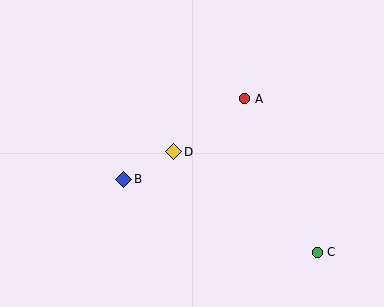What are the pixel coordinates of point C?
Point C is at (317, 252).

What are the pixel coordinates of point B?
Point B is at (124, 179).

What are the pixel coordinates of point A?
Point A is at (245, 99).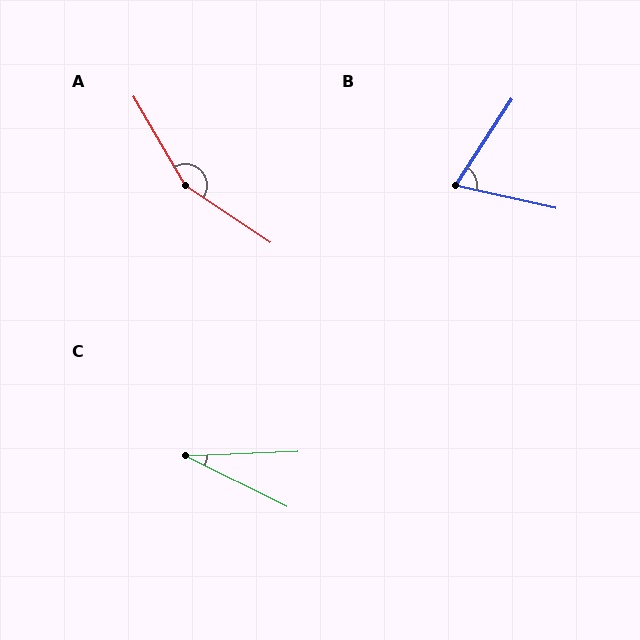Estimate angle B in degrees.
Approximately 69 degrees.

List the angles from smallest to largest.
C (29°), B (69°), A (154°).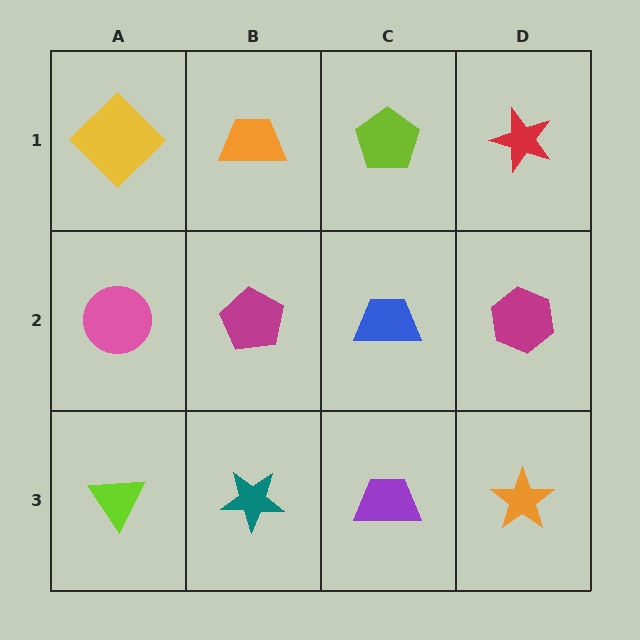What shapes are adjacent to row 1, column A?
A pink circle (row 2, column A), an orange trapezoid (row 1, column B).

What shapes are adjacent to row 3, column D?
A magenta hexagon (row 2, column D), a purple trapezoid (row 3, column C).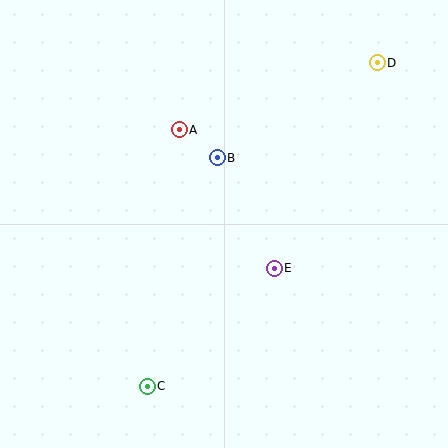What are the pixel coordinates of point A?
Point A is at (179, 130).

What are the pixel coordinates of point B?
Point B is at (217, 158).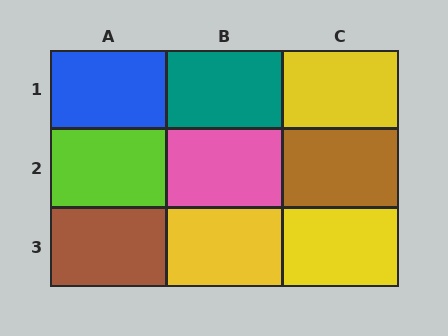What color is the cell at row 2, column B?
Pink.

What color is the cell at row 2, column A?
Lime.